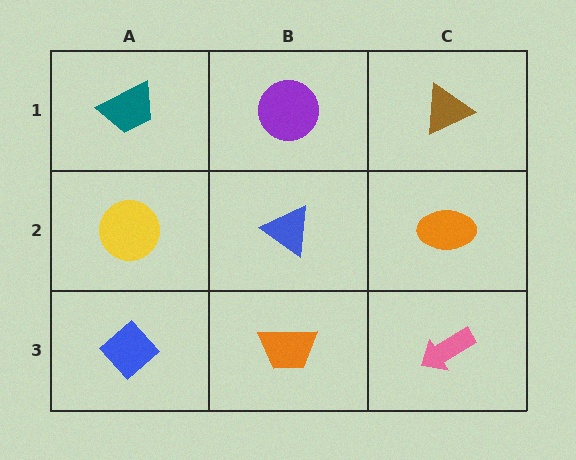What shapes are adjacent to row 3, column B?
A blue triangle (row 2, column B), a blue diamond (row 3, column A), a pink arrow (row 3, column C).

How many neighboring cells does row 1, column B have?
3.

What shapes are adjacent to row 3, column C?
An orange ellipse (row 2, column C), an orange trapezoid (row 3, column B).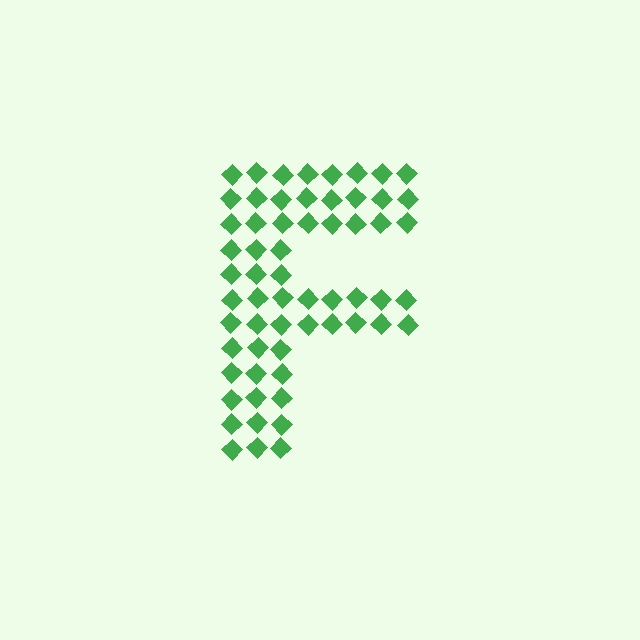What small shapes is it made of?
It is made of small diamonds.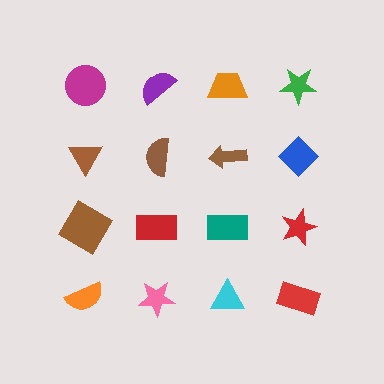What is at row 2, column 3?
A brown arrow.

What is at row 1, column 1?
A magenta circle.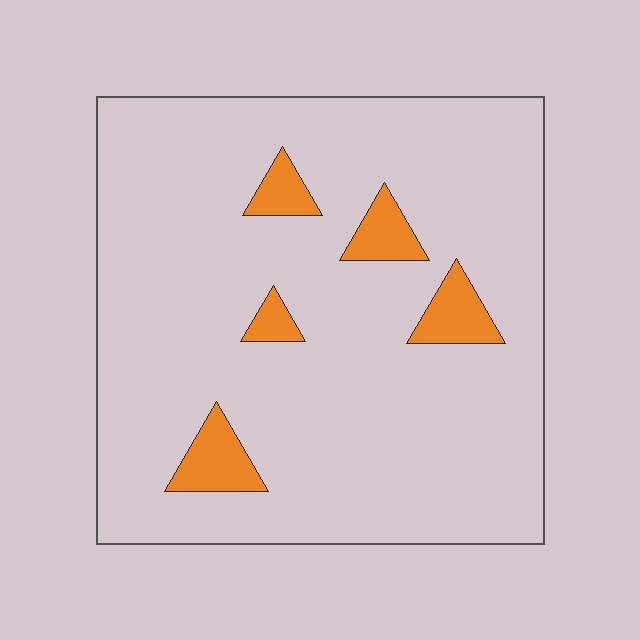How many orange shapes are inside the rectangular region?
5.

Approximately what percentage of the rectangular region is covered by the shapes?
Approximately 10%.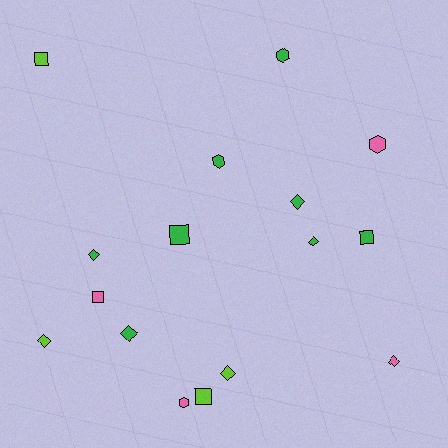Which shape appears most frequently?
Diamond, with 7 objects.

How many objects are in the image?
There are 16 objects.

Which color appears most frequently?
Green, with 8 objects.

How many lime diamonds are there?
There are 2 lime diamonds.